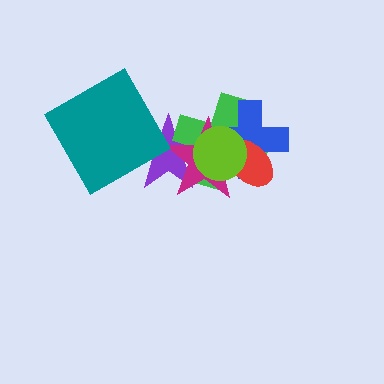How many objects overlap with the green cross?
5 objects overlap with the green cross.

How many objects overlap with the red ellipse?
4 objects overlap with the red ellipse.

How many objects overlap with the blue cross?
4 objects overlap with the blue cross.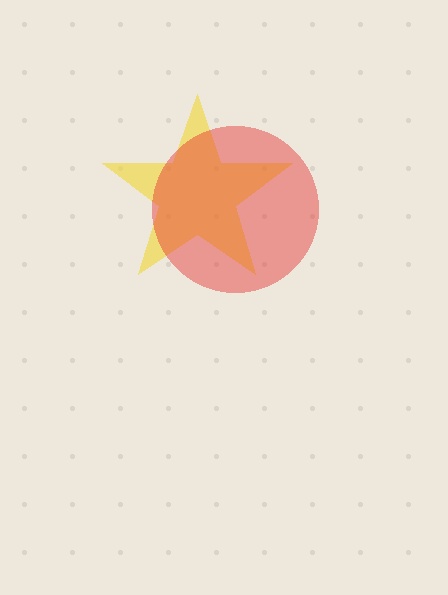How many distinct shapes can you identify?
There are 2 distinct shapes: a yellow star, a red circle.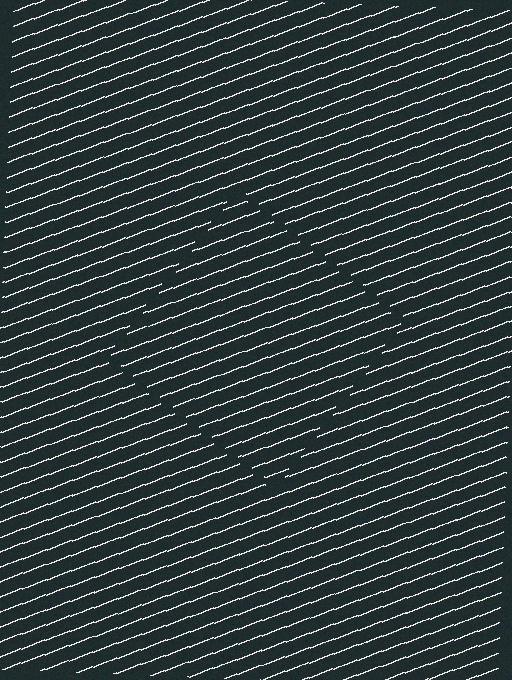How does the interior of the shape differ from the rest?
The interior of the shape contains the same grating, shifted by half a period — the contour is defined by the phase discontinuity where line-ends from the inner and outer gratings abut.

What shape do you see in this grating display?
An illusory square. The interior of the shape contains the same grating, shifted by half a period — the contour is defined by the phase discontinuity where line-ends from the inner and outer gratings abut.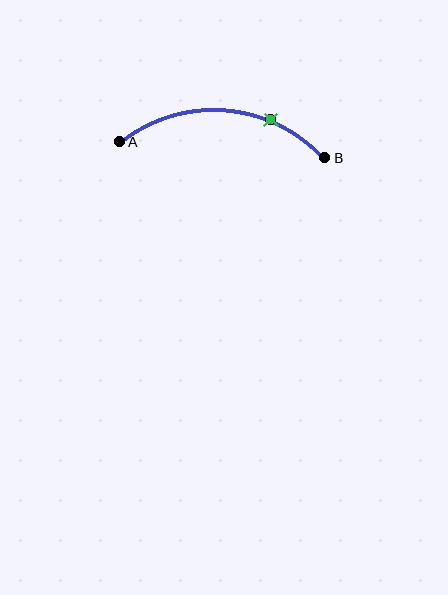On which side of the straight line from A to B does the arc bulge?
The arc bulges above the straight line connecting A and B.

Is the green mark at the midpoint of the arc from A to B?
No. The green mark lies on the arc but is closer to endpoint B. The arc midpoint would be at the point on the curve equidistant along the arc from both A and B.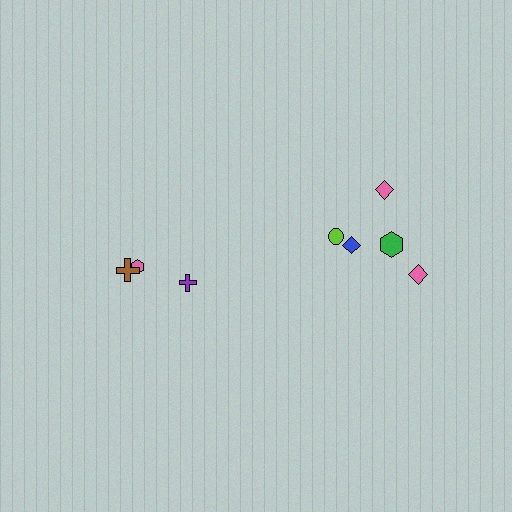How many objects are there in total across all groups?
There are 8 objects.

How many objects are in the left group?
There are 3 objects.